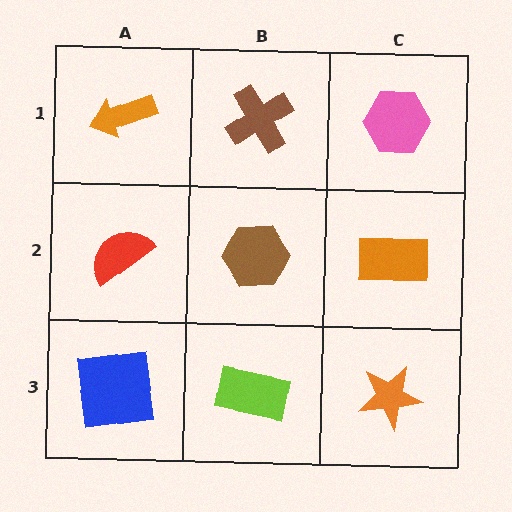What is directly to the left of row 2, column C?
A brown hexagon.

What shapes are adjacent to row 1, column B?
A brown hexagon (row 2, column B), an orange arrow (row 1, column A), a pink hexagon (row 1, column C).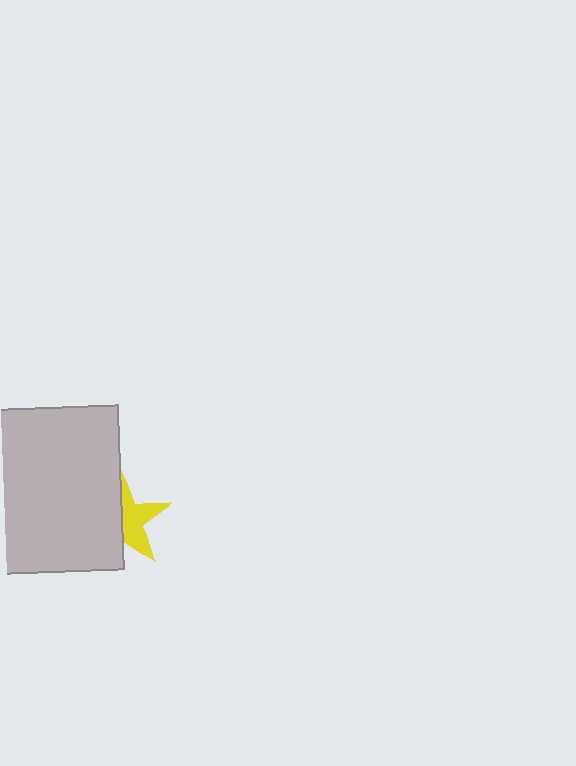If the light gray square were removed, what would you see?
You would see the complete yellow star.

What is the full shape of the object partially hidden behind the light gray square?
The partially hidden object is a yellow star.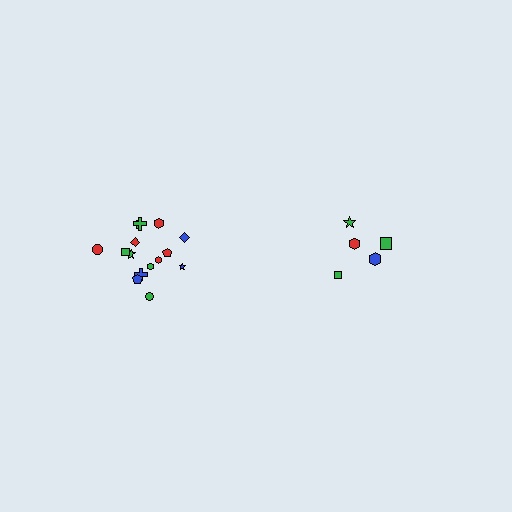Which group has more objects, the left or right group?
The left group.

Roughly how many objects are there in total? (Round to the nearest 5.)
Roughly 20 objects in total.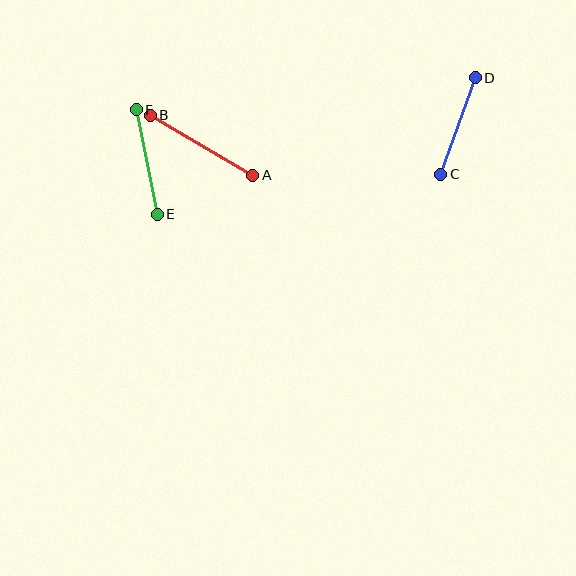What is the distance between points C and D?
The distance is approximately 103 pixels.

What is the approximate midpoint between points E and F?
The midpoint is at approximately (147, 162) pixels.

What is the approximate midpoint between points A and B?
The midpoint is at approximately (202, 145) pixels.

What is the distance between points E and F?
The distance is approximately 107 pixels.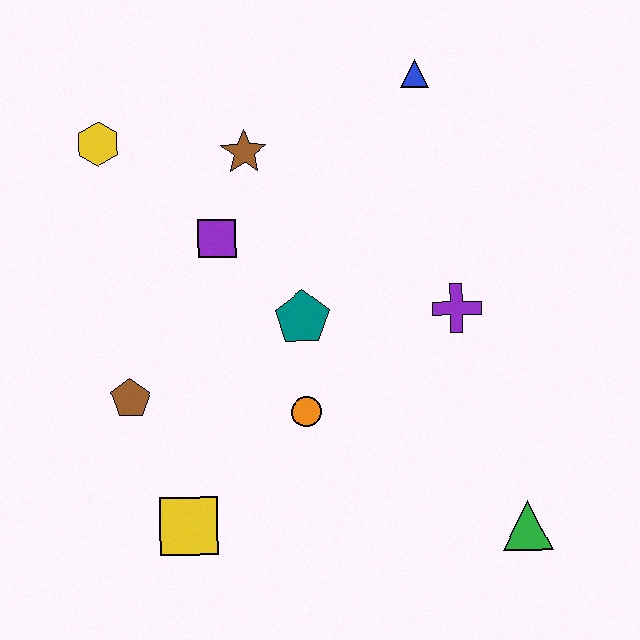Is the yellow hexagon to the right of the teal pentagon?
No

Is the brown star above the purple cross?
Yes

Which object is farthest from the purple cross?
The yellow hexagon is farthest from the purple cross.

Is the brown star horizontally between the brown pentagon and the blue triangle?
Yes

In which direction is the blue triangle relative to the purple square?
The blue triangle is to the right of the purple square.